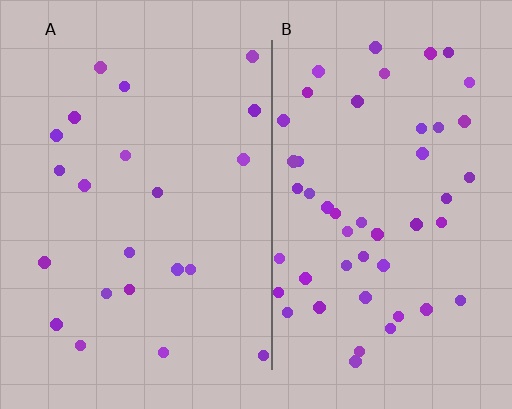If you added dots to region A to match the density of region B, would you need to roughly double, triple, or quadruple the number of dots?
Approximately double.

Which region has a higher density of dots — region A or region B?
B (the right).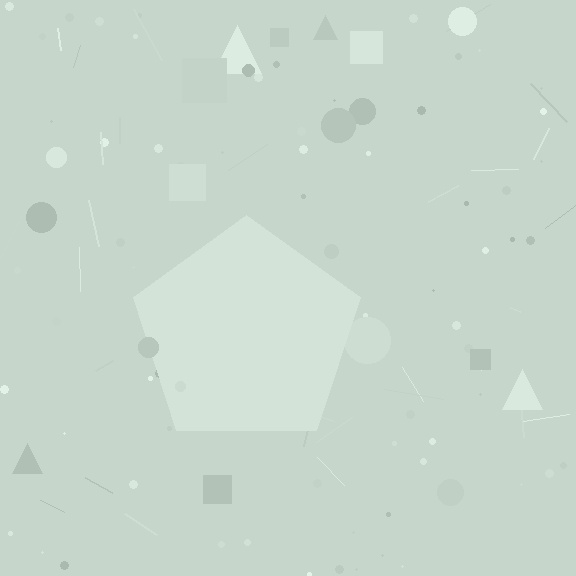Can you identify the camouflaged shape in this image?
The camouflaged shape is a pentagon.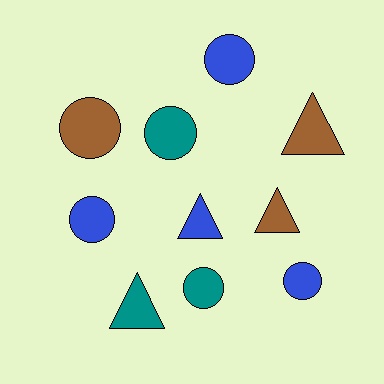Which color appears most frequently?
Blue, with 4 objects.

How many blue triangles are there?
There is 1 blue triangle.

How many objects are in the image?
There are 10 objects.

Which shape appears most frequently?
Circle, with 6 objects.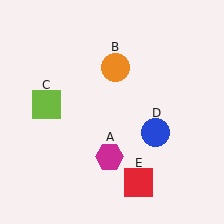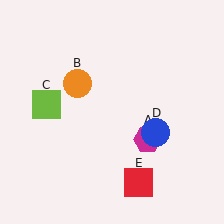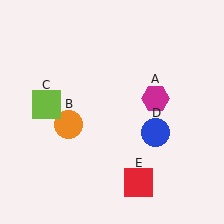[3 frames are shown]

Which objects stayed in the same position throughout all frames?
Lime square (object C) and blue circle (object D) and red square (object E) remained stationary.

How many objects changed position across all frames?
2 objects changed position: magenta hexagon (object A), orange circle (object B).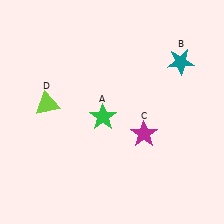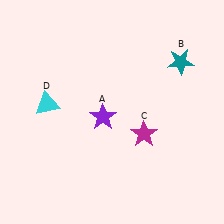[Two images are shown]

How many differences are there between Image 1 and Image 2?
There are 2 differences between the two images.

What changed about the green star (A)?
In Image 1, A is green. In Image 2, it changed to purple.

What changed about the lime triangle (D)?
In Image 1, D is lime. In Image 2, it changed to cyan.